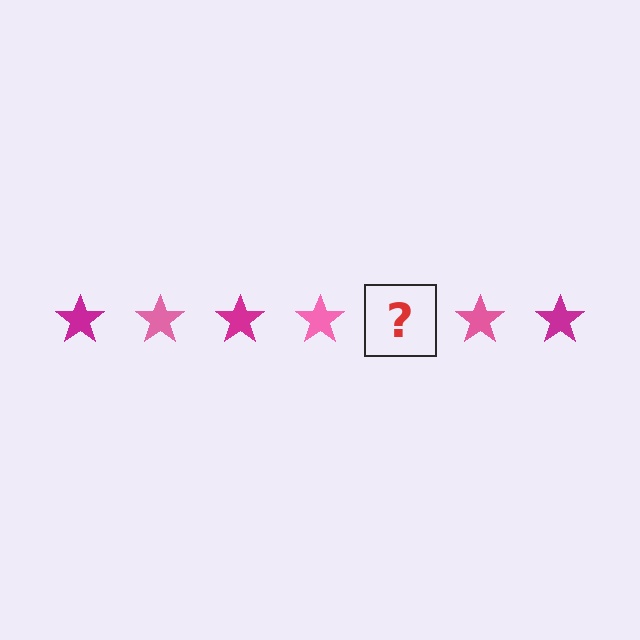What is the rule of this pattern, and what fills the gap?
The rule is that the pattern cycles through magenta, pink stars. The gap should be filled with a magenta star.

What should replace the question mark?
The question mark should be replaced with a magenta star.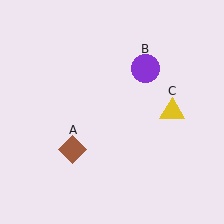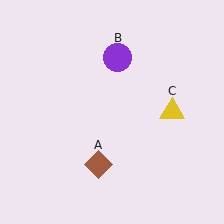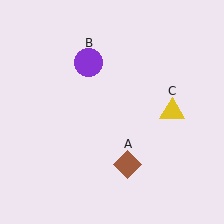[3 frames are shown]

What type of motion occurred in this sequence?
The brown diamond (object A), purple circle (object B) rotated counterclockwise around the center of the scene.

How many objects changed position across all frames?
2 objects changed position: brown diamond (object A), purple circle (object B).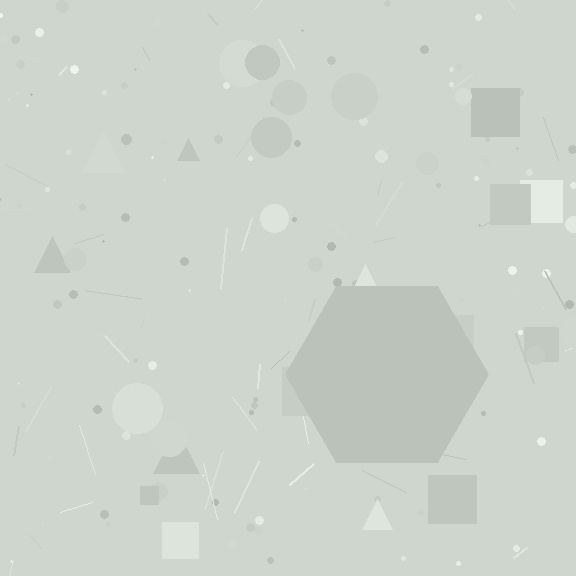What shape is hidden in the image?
A hexagon is hidden in the image.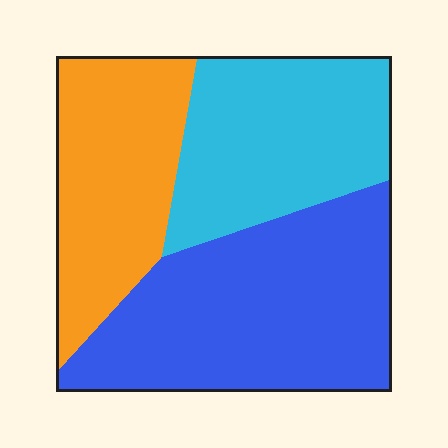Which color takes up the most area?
Blue, at roughly 45%.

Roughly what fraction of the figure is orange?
Orange takes up between a quarter and a half of the figure.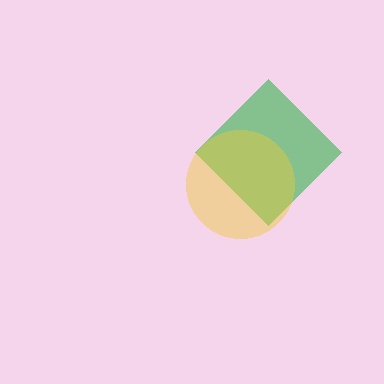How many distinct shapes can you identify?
There are 2 distinct shapes: a green diamond, a yellow circle.